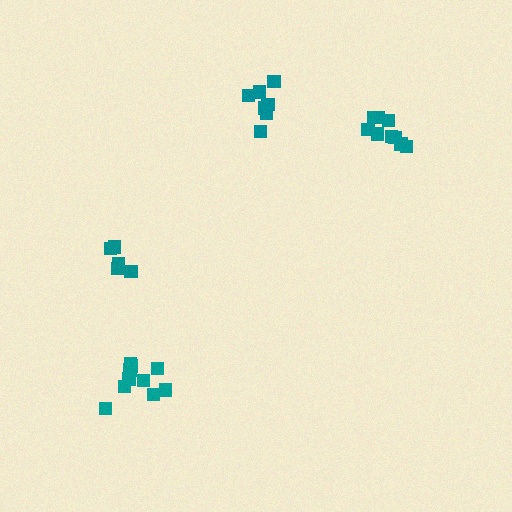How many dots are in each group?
Group 1: 11 dots, Group 2: 5 dots, Group 3: 9 dots, Group 4: 7 dots (32 total).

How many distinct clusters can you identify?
There are 4 distinct clusters.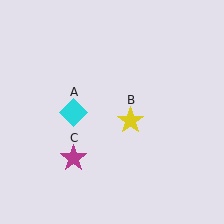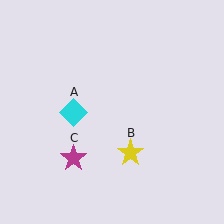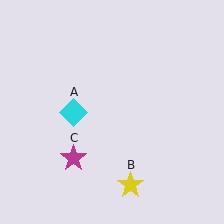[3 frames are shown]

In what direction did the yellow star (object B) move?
The yellow star (object B) moved down.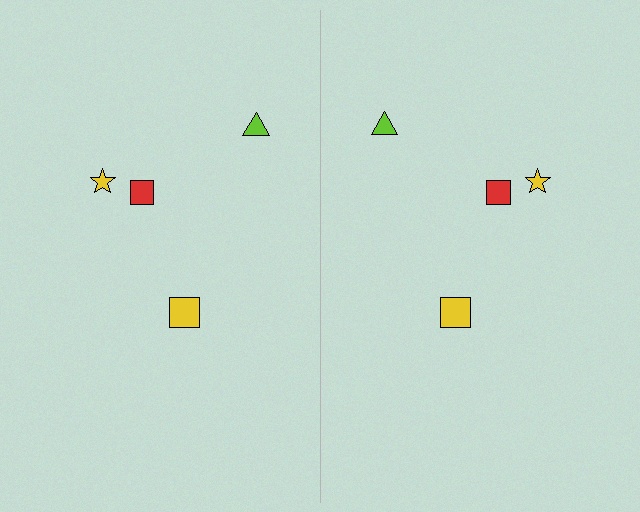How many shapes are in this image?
There are 8 shapes in this image.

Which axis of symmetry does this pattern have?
The pattern has a vertical axis of symmetry running through the center of the image.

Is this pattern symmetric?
Yes, this pattern has bilateral (reflection) symmetry.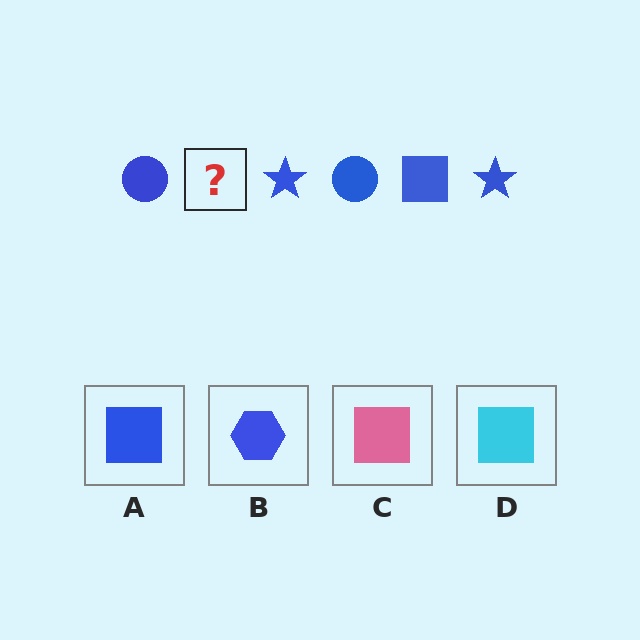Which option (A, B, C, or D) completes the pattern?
A.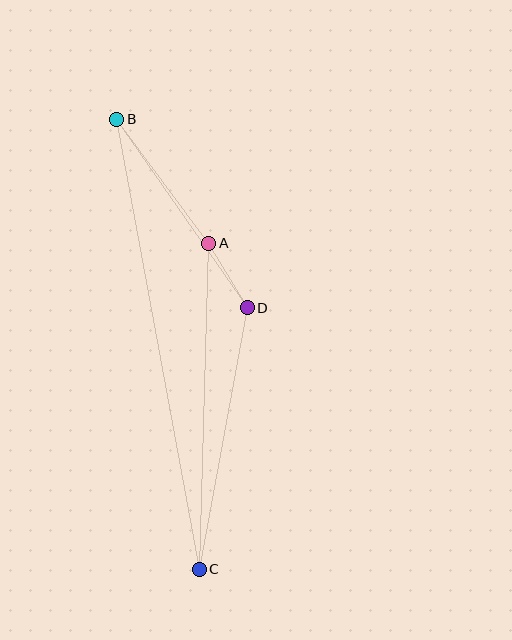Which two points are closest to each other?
Points A and D are closest to each other.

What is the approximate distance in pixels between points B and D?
The distance between B and D is approximately 229 pixels.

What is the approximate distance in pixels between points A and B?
The distance between A and B is approximately 155 pixels.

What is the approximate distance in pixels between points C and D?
The distance between C and D is approximately 266 pixels.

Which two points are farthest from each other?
Points B and C are farthest from each other.